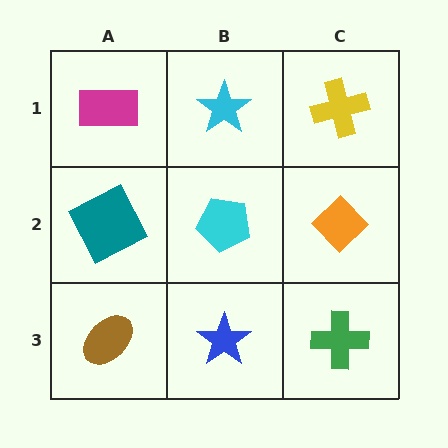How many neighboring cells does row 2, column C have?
3.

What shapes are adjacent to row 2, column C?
A yellow cross (row 1, column C), a green cross (row 3, column C), a cyan pentagon (row 2, column B).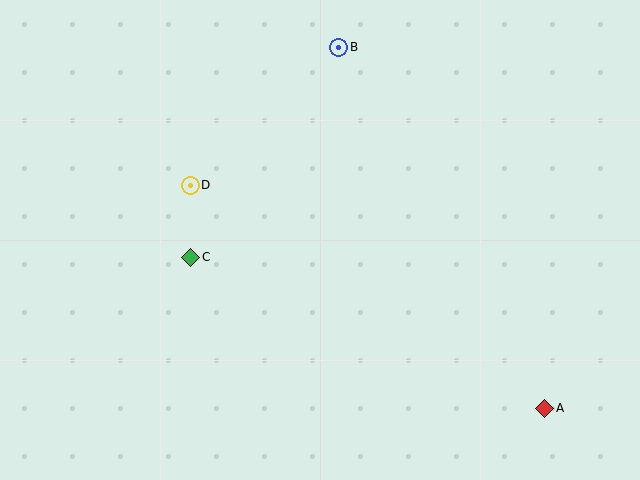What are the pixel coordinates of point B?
Point B is at (339, 47).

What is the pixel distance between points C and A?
The distance between C and A is 385 pixels.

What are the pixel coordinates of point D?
Point D is at (190, 185).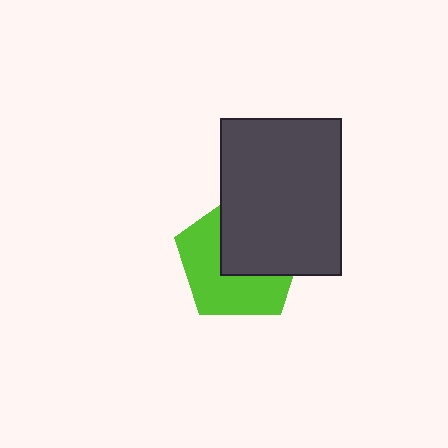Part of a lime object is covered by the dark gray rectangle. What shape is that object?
It is a pentagon.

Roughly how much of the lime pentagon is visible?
About half of it is visible (roughly 52%).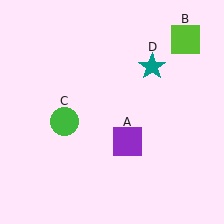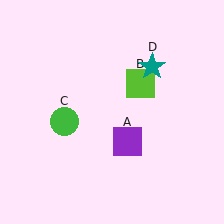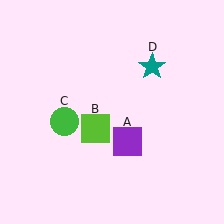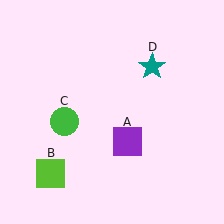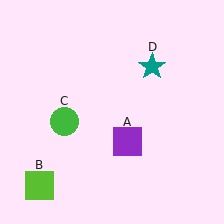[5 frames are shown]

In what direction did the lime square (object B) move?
The lime square (object B) moved down and to the left.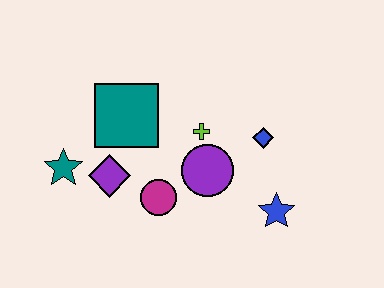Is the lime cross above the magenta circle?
Yes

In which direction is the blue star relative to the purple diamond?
The blue star is to the right of the purple diamond.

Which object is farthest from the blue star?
The teal star is farthest from the blue star.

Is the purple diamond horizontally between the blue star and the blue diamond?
No